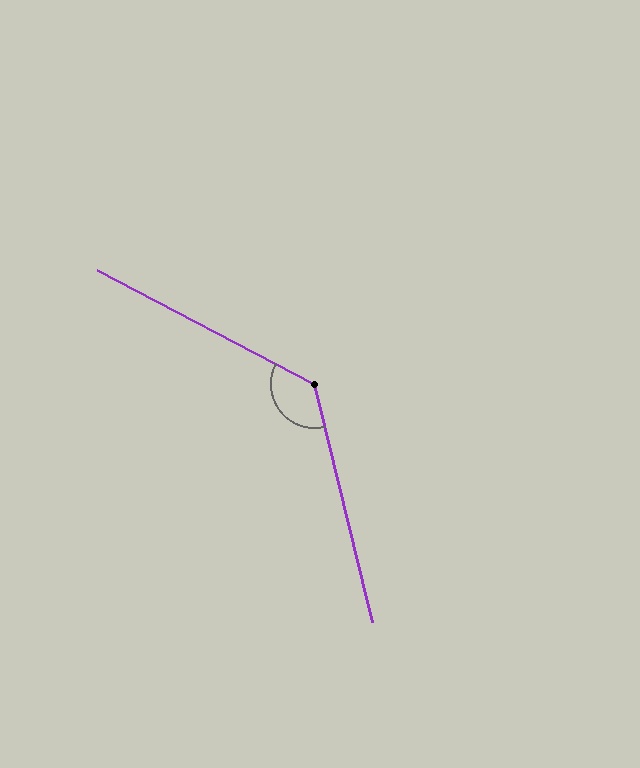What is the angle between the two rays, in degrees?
Approximately 131 degrees.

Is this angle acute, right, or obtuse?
It is obtuse.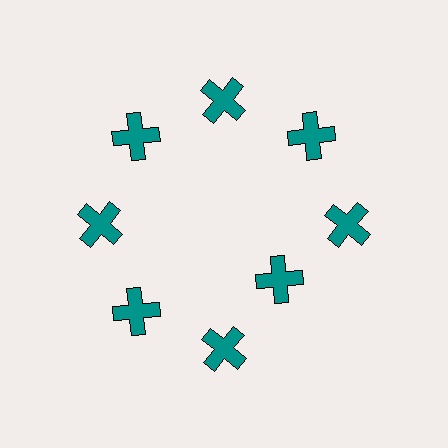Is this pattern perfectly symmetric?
No. The 8 teal crosses are arranged in a ring, but one element near the 4 o'clock position is pulled inward toward the center, breaking the 8-fold rotational symmetry.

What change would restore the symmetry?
The symmetry would be restored by moving it outward, back onto the ring so that all 8 crosses sit at equal angles and equal distance from the center.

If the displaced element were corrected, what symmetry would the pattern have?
It would have 8-fold rotational symmetry — the pattern would map onto itself every 45 degrees.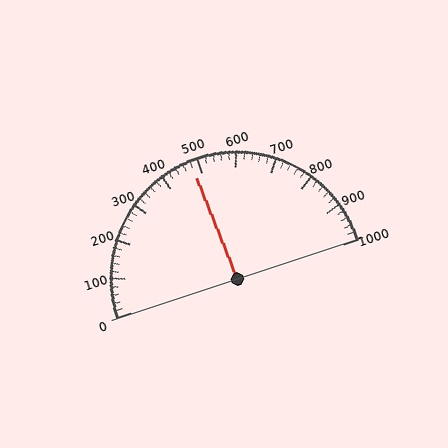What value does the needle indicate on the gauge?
The needle indicates approximately 480.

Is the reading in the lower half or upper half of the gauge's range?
The reading is in the lower half of the range (0 to 1000).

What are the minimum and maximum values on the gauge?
The gauge ranges from 0 to 1000.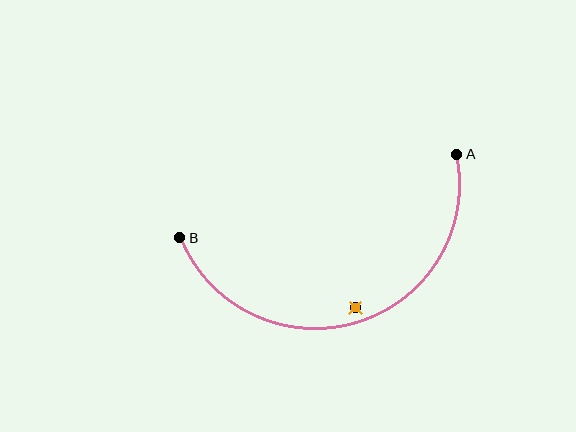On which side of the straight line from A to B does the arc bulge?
The arc bulges below the straight line connecting A and B.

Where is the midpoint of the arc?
The arc midpoint is the point on the curve farthest from the straight line joining A and B. It sits below that line.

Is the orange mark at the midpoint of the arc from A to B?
No — the orange mark does not lie on the arc at all. It sits slightly inside the curve.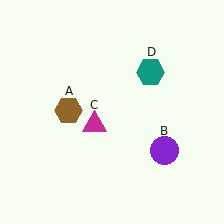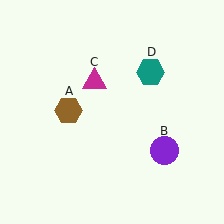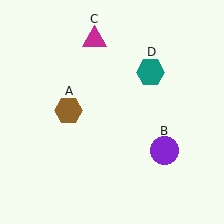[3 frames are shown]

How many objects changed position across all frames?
1 object changed position: magenta triangle (object C).